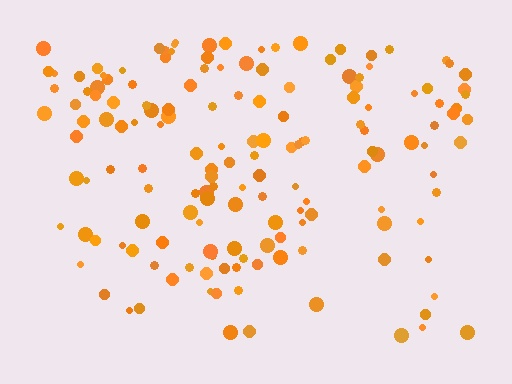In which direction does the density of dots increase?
From bottom to top, with the top side densest.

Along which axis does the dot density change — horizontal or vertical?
Vertical.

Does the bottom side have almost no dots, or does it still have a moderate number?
Still a moderate number, just noticeably fewer than the top.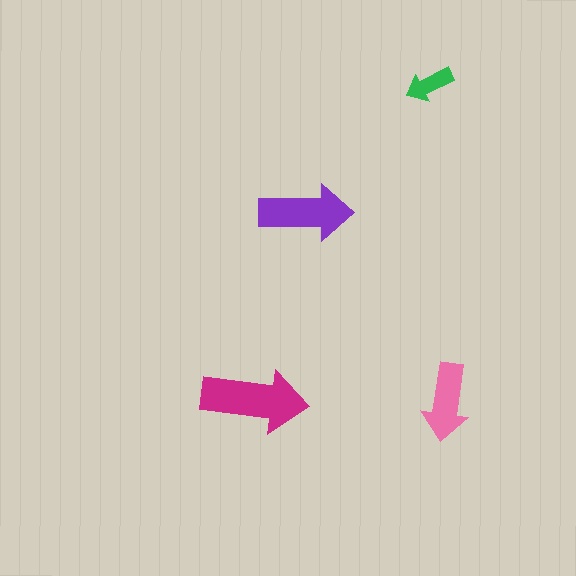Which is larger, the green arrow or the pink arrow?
The pink one.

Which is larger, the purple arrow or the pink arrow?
The purple one.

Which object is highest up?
The green arrow is topmost.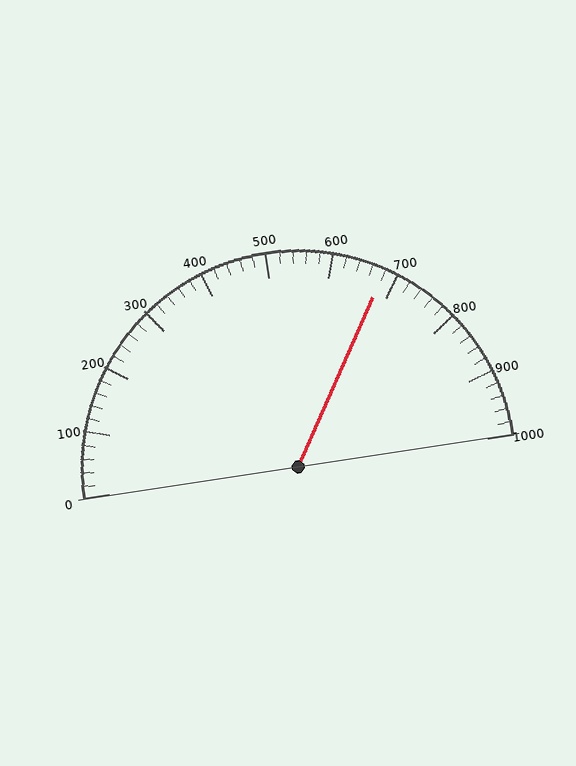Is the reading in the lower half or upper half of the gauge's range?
The reading is in the upper half of the range (0 to 1000).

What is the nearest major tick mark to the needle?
The nearest major tick mark is 700.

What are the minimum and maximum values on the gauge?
The gauge ranges from 0 to 1000.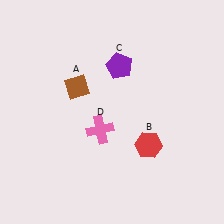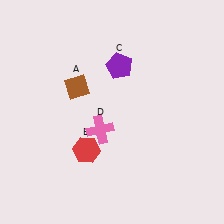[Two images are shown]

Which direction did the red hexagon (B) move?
The red hexagon (B) moved left.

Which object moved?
The red hexagon (B) moved left.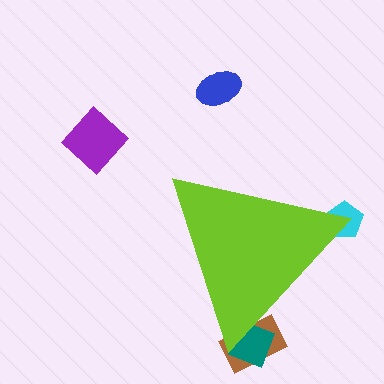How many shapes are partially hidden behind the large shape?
3 shapes are partially hidden.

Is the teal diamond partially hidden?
Yes, the teal diamond is partially hidden behind the lime triangle.